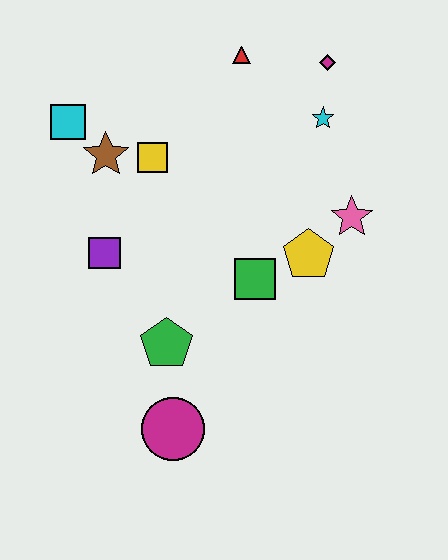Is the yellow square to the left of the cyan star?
Yes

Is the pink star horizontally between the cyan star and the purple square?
No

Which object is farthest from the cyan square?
The magenta circle is farthest from the cyan square.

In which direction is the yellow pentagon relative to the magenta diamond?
The yellow pentagon is below the magenta diamond.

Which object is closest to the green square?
The yellow pentagon is closest to the green square.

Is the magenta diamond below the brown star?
No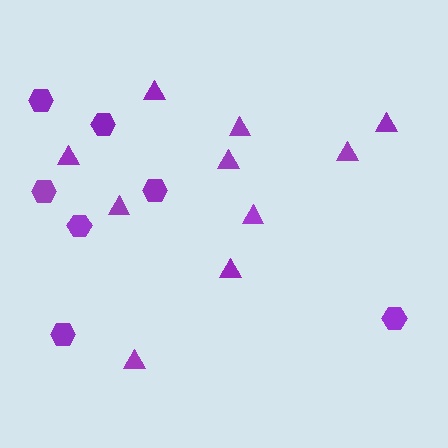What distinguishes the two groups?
There are 2 groups: one group of hexagons (7) and one group of triangles (10).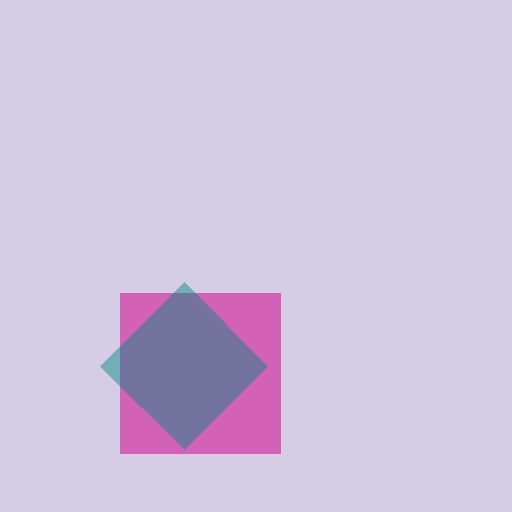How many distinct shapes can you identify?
There are 2 distinct shapes: a magenta square, a teal diamond.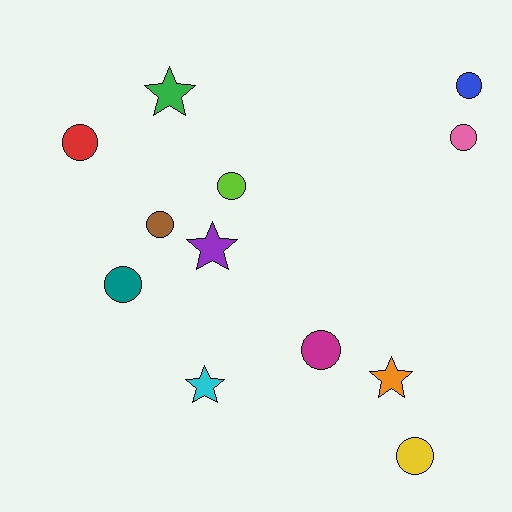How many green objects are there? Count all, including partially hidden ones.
There is 1 green object.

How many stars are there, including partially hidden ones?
There are 4 stars.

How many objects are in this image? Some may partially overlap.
There are 12 objects.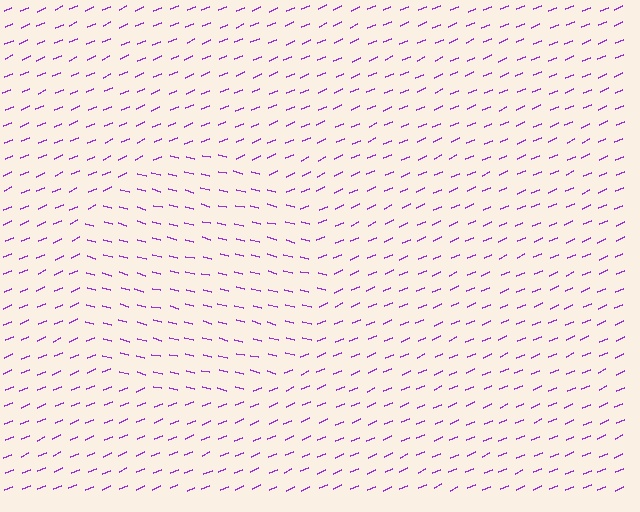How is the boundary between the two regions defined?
The boundary is defined purely by a change in line orientation (approximately 37 degrees difference). All lines are the same color and thickness.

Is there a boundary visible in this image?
Yes, there is a texture boundary formed by a change in line orientation.